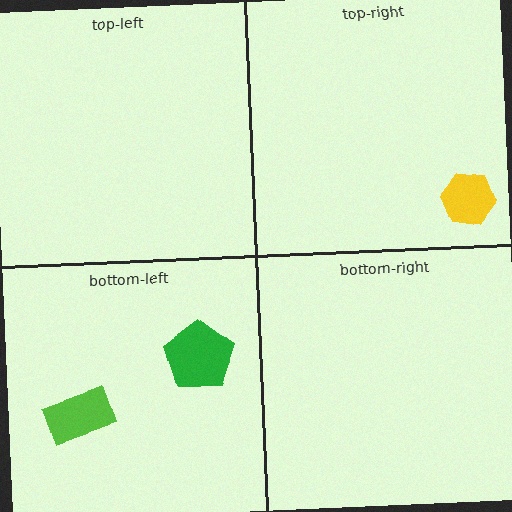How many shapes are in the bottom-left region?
2.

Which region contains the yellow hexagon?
The top-right region.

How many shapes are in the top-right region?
1.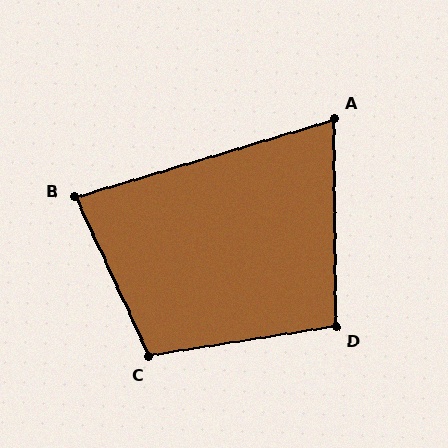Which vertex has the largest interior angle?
C, at approximately 106 degrees.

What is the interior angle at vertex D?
Approximately 98 degrees (obtuse).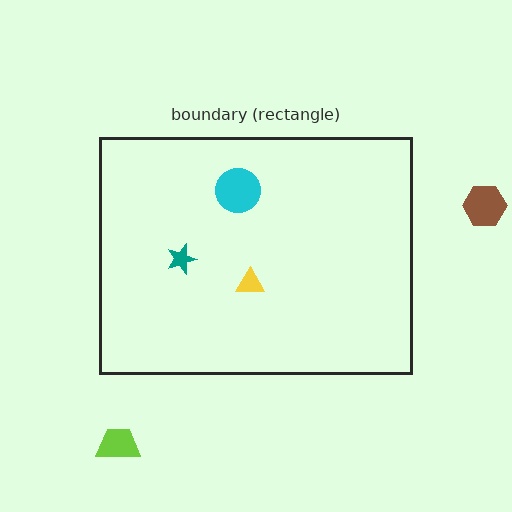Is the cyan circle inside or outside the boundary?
Inside.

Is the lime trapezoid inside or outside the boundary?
Outside.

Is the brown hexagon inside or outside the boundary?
Outside.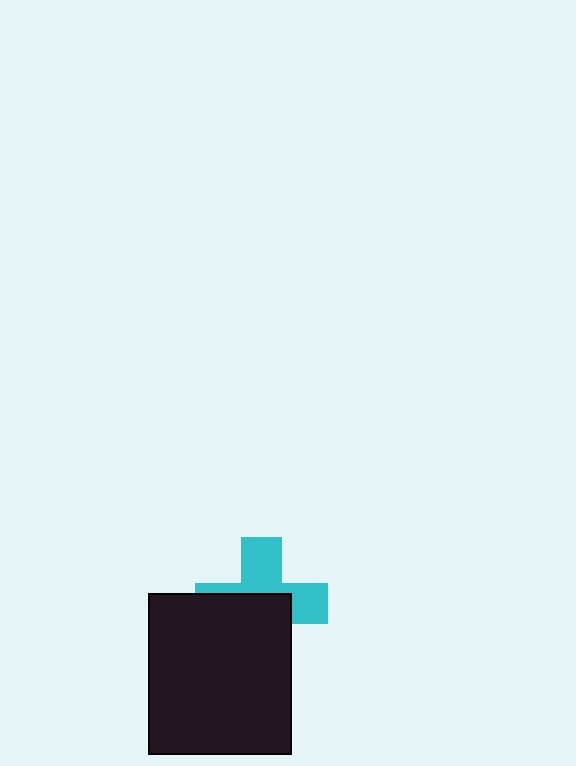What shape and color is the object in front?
The object in front is a black rectangle.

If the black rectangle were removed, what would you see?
You would see the complete cyan cross.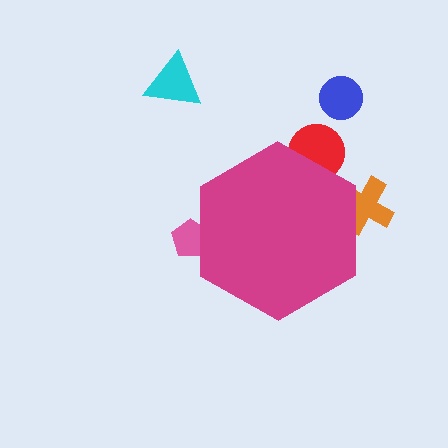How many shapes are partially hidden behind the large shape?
3 shapes are partially hidden.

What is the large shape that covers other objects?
A magenta hexagon.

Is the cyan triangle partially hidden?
No, the cyan triangle is fully visible.